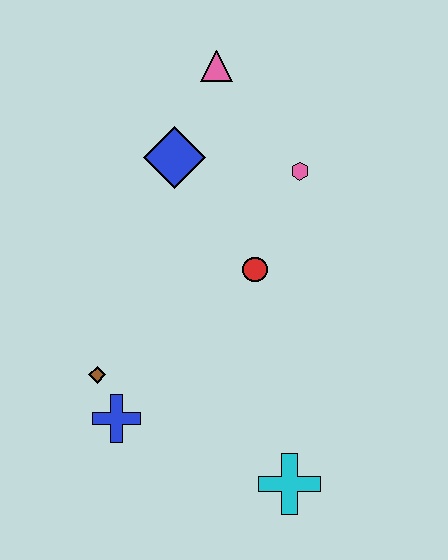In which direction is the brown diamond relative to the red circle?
The brown diamond is to the left of the red circle.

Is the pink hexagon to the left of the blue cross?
No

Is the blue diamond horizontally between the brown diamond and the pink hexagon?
Yes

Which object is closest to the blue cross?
The brown diamond is closest to the blue cross.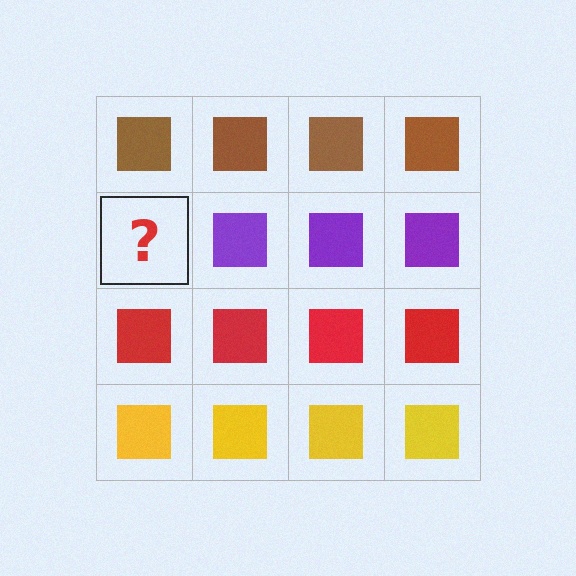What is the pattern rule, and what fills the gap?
The rule is that each row has a consistent color. The gap should be filled with a purple square.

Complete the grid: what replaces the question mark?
The question mark should be replaced with a purple square.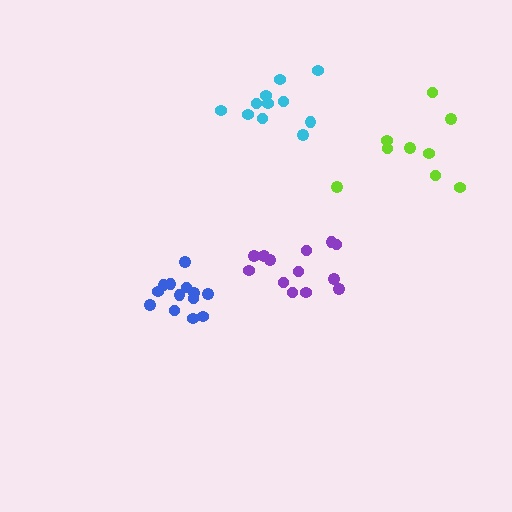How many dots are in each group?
Group 1: 13 dots, Group 2: 11 dots, Group 3: 9 dots, Group 4: 13 dots (46 total).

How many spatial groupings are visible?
There are 4 spatial groupings.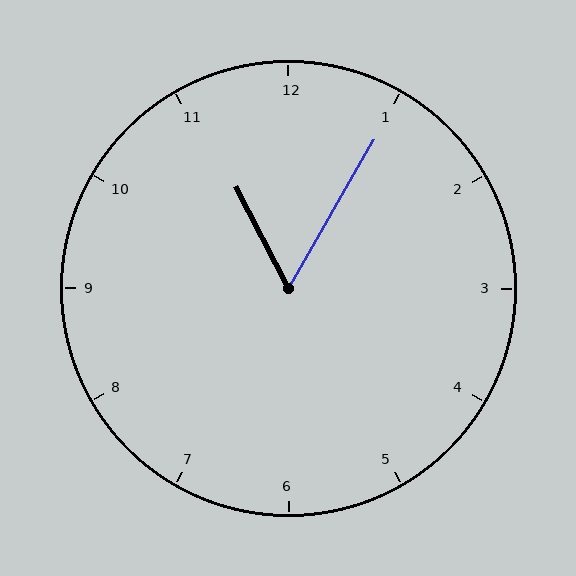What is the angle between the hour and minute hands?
Approximately 58 degrees.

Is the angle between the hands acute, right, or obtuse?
It is acute.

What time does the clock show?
11:05.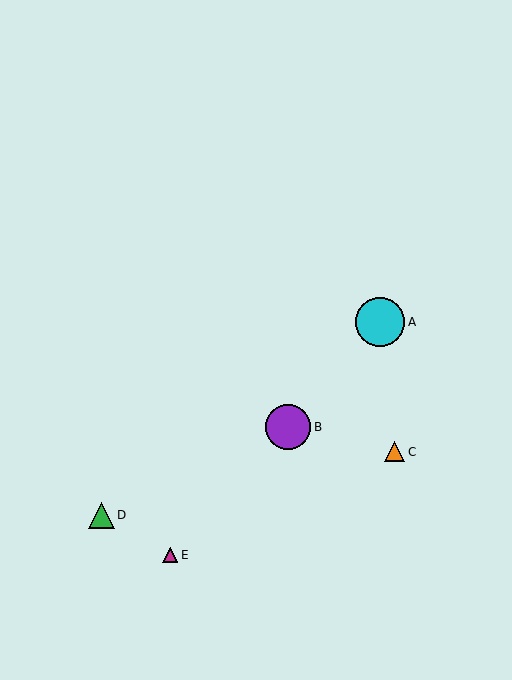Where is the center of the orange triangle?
The center of the orange triangle is at (395, 452).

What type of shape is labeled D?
Shape D is a green triangle.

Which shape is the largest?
The cyan circle (labeled A) is the largest.